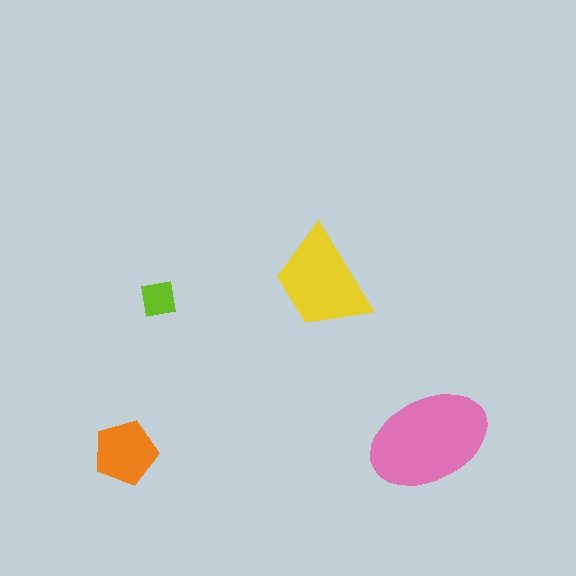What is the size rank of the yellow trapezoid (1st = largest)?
2nd.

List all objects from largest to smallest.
The pink ellipse, the yellow trapezoid, the orange pentagon, the lime square.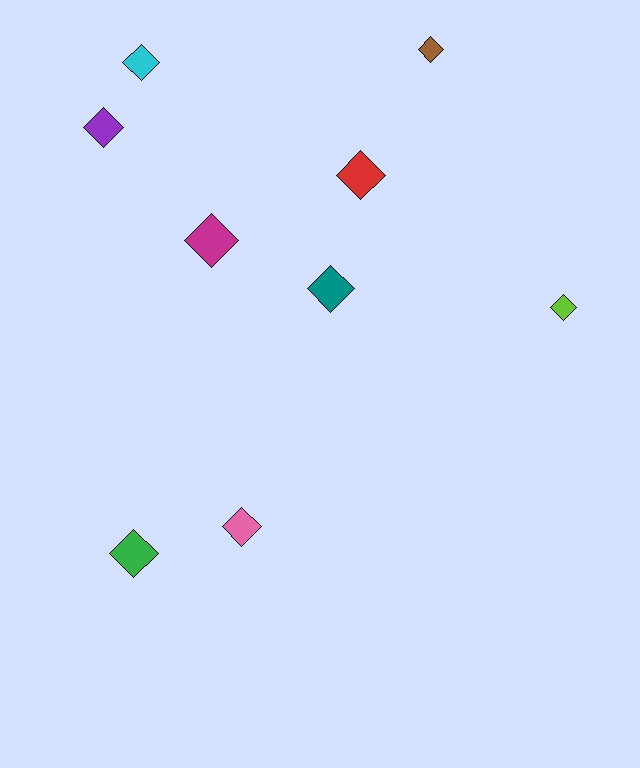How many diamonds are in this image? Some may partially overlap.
There are 9 diamonds.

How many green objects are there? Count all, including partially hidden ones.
There is 1 green object.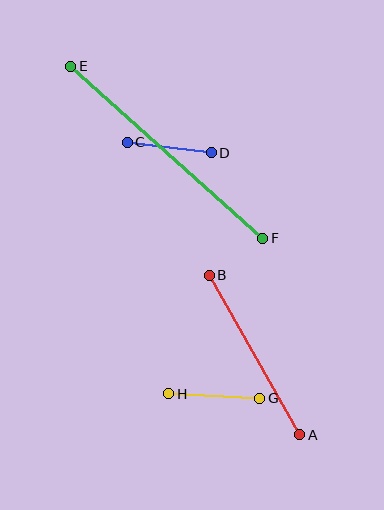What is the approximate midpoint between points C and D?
The midpoint is at approximately (169, 148) pixels.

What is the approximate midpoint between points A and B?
The midpoint is at approximately (255, 355) pixels.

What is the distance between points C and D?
The distance is approximately 84 pixels.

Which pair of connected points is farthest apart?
Points E and F are farthest apart.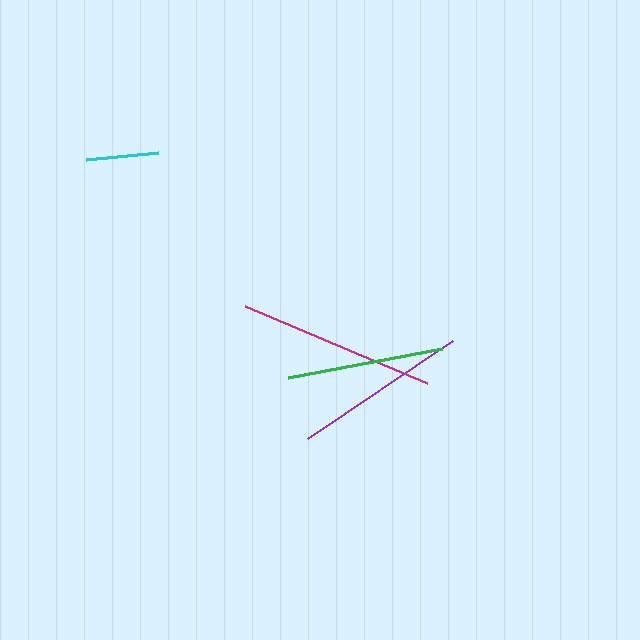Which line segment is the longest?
The magenta line is the longest at approximately 198 pixels.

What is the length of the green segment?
The green segment is approximately 156 pixels long.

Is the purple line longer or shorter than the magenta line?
The magenta line is longer than the purple line.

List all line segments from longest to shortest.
From longest to shortest: magenta, purple, green, cyan.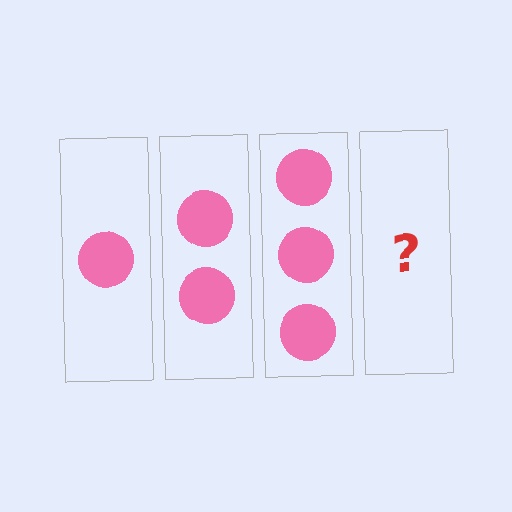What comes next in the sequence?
The next element should be 4 circles.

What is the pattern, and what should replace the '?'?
The pattern is that each step adds one more circle. The '?' should be 4 circles.